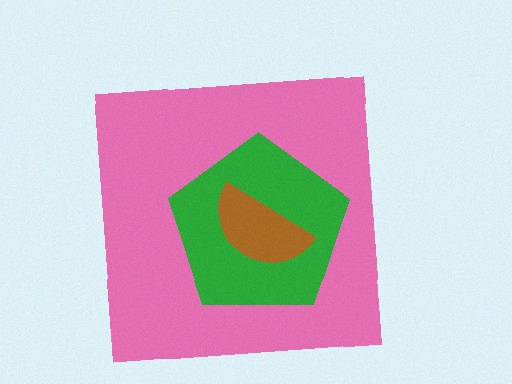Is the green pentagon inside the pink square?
Yes.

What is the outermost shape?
The pink square.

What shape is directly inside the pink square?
The green pentagon.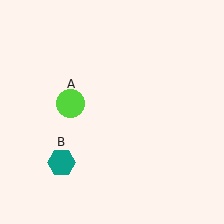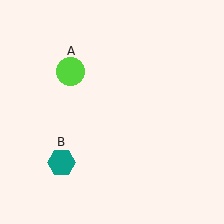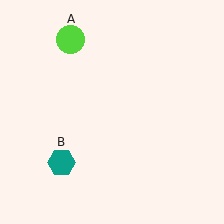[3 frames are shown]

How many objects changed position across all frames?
1 object changed position: lime circle (object A).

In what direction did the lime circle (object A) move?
The lime circle (object A) moved up.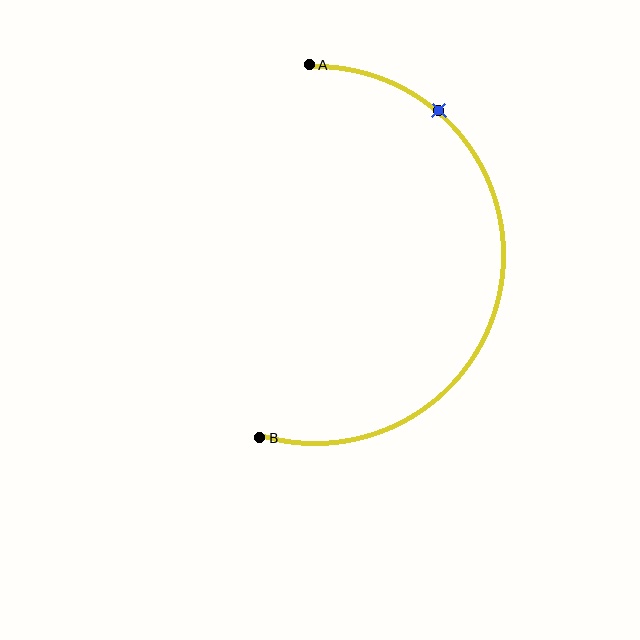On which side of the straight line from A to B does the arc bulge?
The arc bulges to the right of the straight line connecting A and B.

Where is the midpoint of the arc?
The arc midpoint is the point on the curve farthest from the straight line joining A and B. It sits to the right of that line.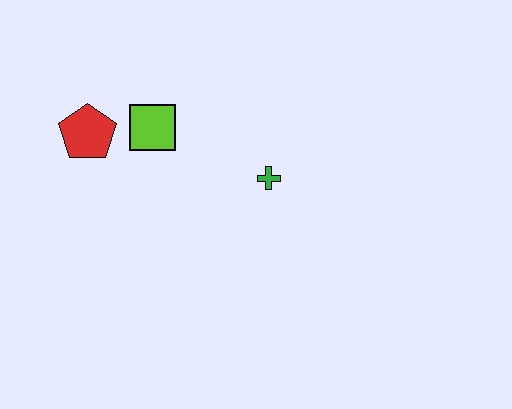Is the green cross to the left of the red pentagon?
No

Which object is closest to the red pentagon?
The lime square is closest to the red pentagon.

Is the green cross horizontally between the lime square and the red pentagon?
No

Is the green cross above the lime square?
No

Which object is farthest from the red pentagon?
The green cross is farthest from the red pentagon.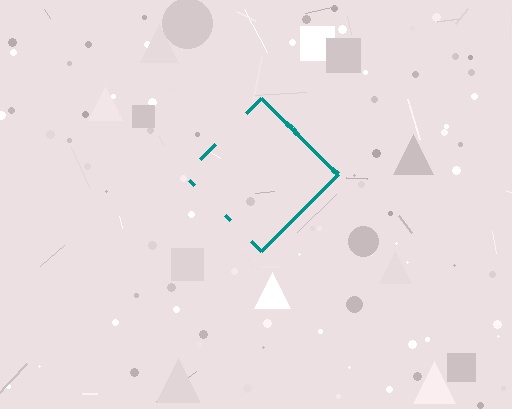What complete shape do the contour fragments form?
The contour fragments form a diamond.